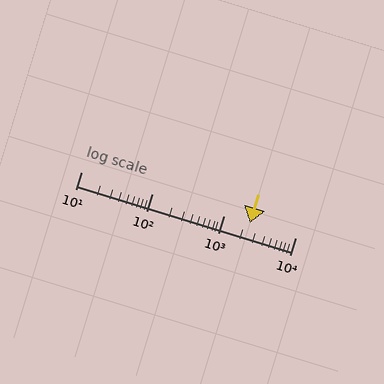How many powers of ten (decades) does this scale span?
The scale spans 3 decades, from 10 to 10000.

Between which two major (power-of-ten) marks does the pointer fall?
The pointer is between 1000 and 10000.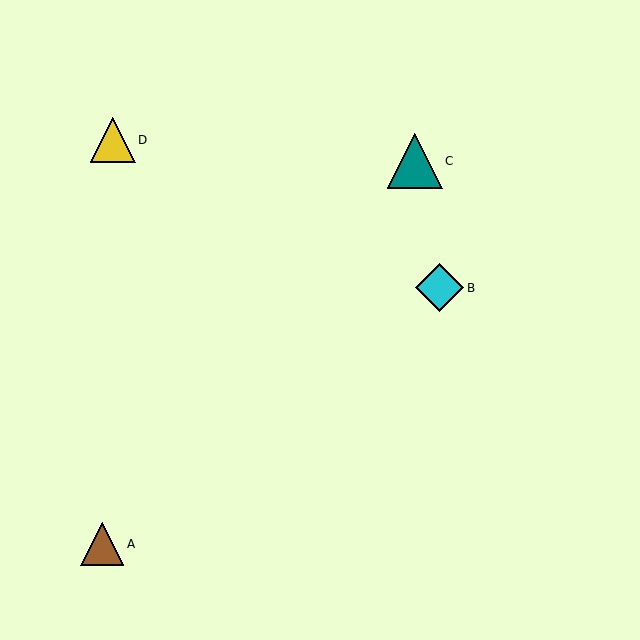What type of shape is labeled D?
Shape D is a yellow triangle.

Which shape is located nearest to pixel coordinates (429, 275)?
The cyan diamond (labeled B) at (440, 288) is nearest to that location.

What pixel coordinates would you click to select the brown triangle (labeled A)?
Click at (102, 544) to select the brown triangle A.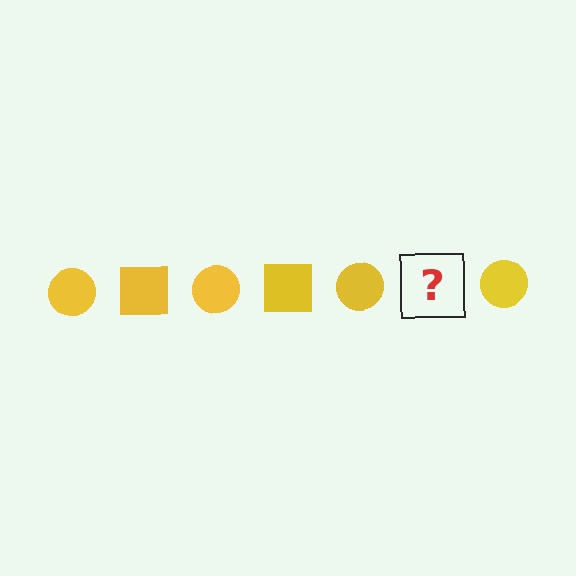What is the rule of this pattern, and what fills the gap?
The rule is that the pattern cycles through circle, square shapes in yellow. The gap should be filled with a yellow square.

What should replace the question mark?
The question mark should be replaced with a yellow square.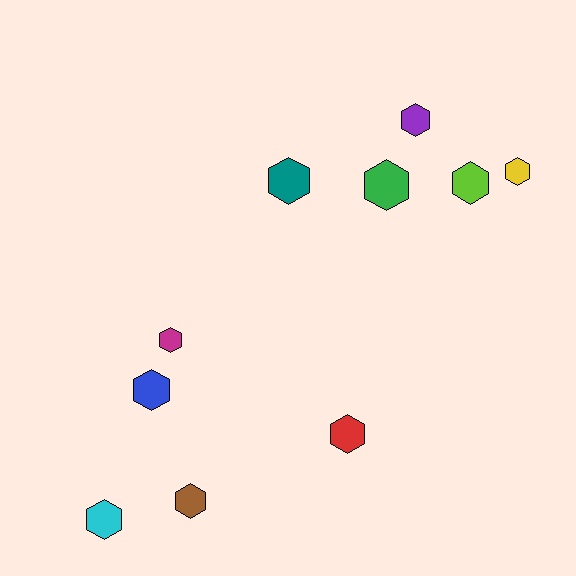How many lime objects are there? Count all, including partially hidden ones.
There is 1 lime object.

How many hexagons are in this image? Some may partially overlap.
There are 10 hexagons.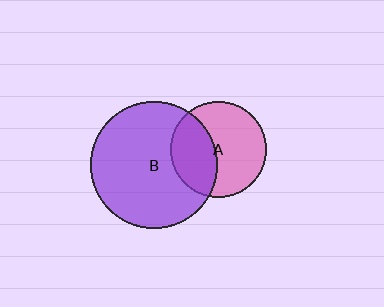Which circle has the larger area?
Circle B (purple).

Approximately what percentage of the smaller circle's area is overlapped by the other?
Approximately 40%.